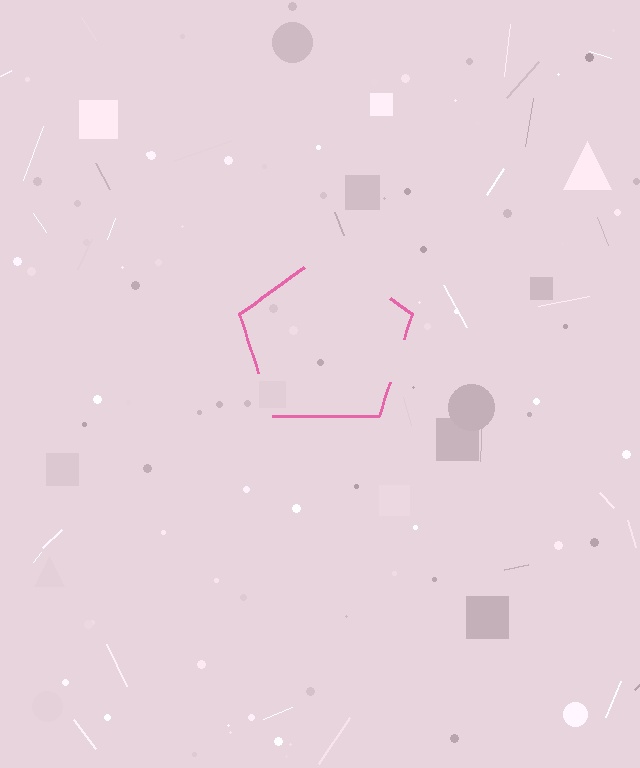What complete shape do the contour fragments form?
The contour fragments form a pentagon.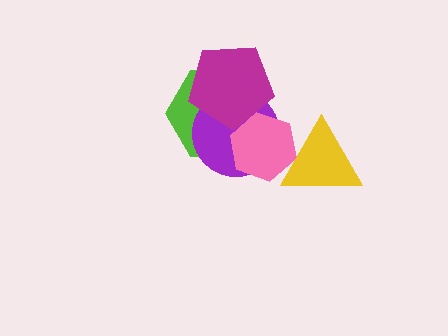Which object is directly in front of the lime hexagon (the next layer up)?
The purple circle is directly in front of the lime hexagon.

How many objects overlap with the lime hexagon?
3 objects overlap with the lime hexagon.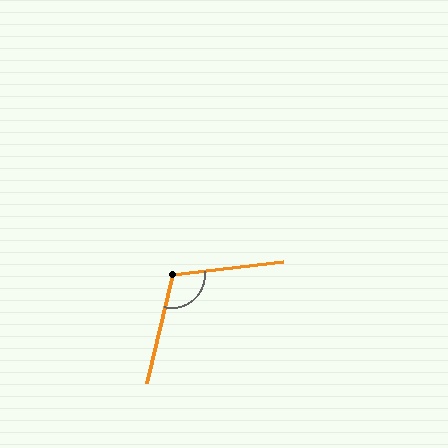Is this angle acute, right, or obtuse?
It is obtuse.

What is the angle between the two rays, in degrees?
Approximately 110 degrees.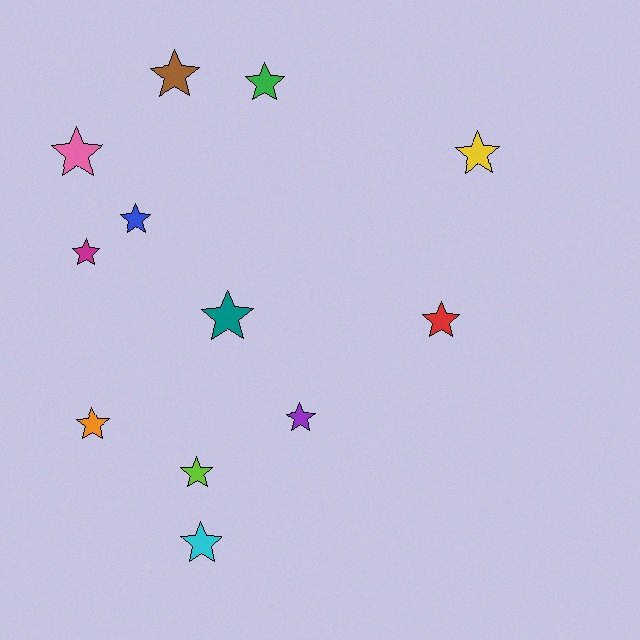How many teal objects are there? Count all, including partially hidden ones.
There is 1 teal object.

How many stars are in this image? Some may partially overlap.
There are 12 stars.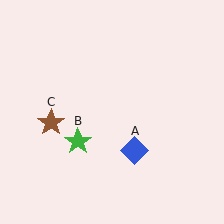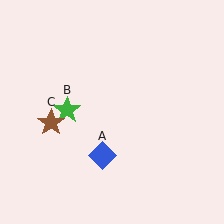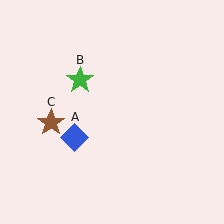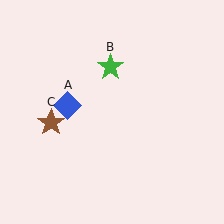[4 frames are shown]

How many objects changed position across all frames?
2 objects changed position: blue diamond (object A), green star (object B).